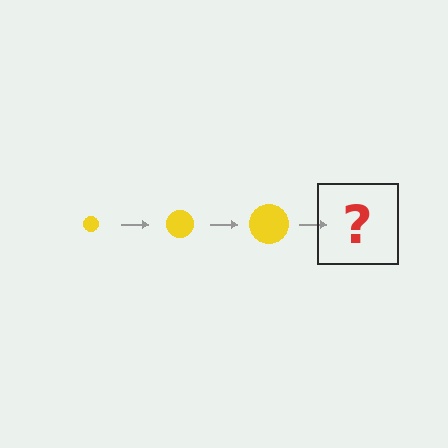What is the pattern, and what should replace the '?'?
The pattern is that the circle gets progressively larger each step. The '?' should be a yellow circle, larger than the previous one.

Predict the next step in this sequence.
The next step is a yellow circle, larger than the previous one.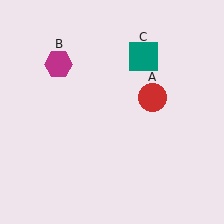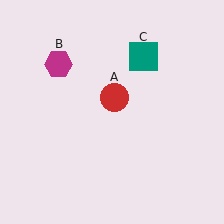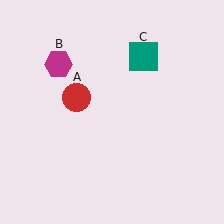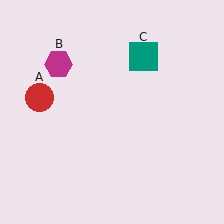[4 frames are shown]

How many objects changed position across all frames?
1 object changed position: red circle (object A).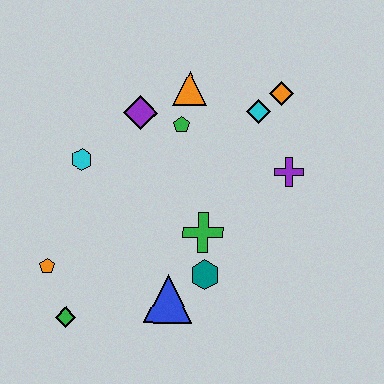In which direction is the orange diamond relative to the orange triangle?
The orange diamond is to the right of the orange triangle.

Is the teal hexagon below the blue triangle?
No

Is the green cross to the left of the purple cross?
Yes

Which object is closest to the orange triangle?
The green pentagon is closest to the orange triangle.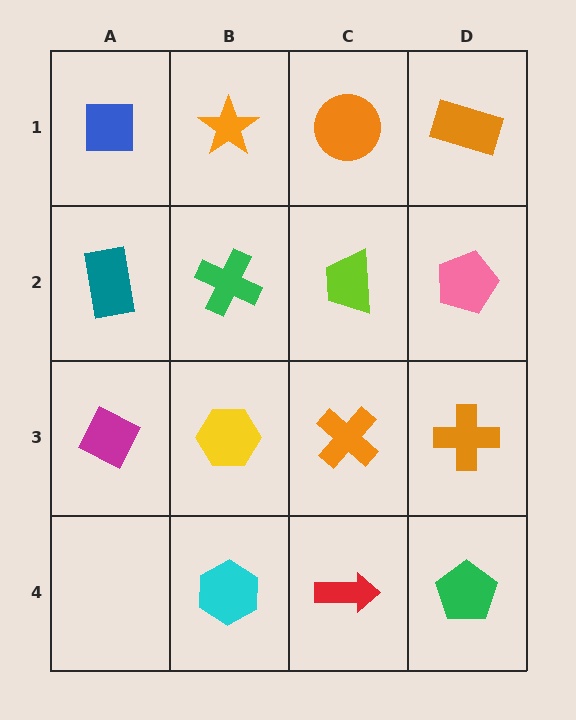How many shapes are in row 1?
4 shapes.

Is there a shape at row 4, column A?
No, that cell is empty.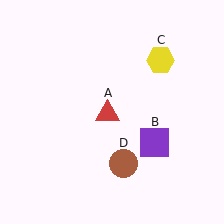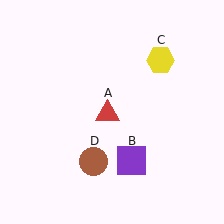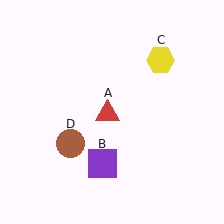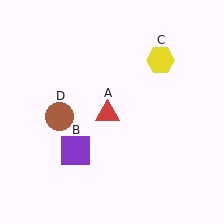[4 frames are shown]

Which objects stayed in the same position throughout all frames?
Red triangle (object A) and yellow hexagon (object C) remained stationary.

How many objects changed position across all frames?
2 objects changed position: purple square (object B), brown circle (object D).